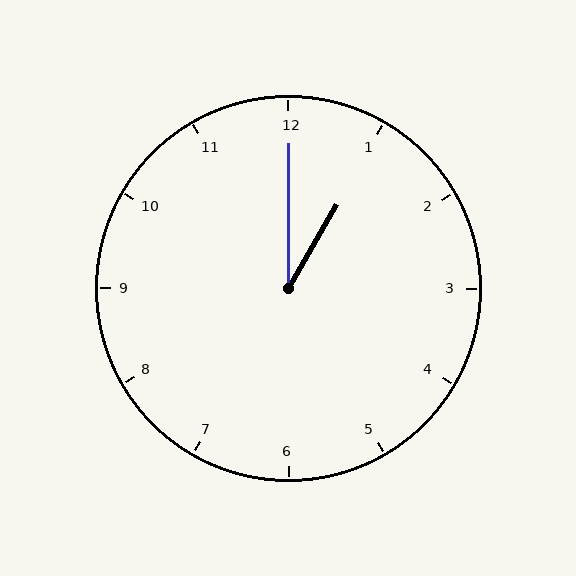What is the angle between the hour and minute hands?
Approximately 30 degrees.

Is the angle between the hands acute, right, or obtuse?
It is acute.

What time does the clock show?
1:00.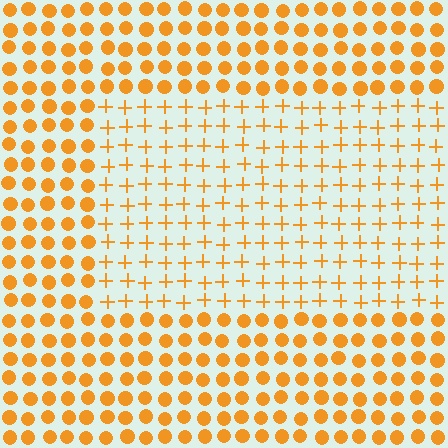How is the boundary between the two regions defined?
The boundary is defined by a change in element shape: plus signs inside vs. circles outside. All elements share the same color and spacing.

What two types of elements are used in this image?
The image uses plus signs inside the rectangle region and circles outside it.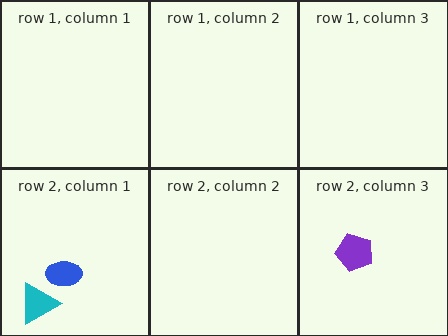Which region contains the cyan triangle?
The row 2, column 1 region.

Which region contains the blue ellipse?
The row 2, column 1 region.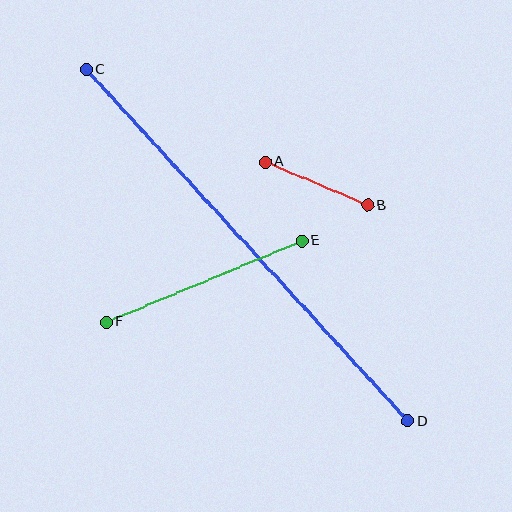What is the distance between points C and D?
The distance is approximately 477 pixels.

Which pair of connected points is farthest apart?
Points C and D are farthest apart.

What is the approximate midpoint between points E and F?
The midpoint is at approximately (204, 281) pixels.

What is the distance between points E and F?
The distance is approximately 212 pixels.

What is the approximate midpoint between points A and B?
The midpoint is at approximately (316, 184) pixels.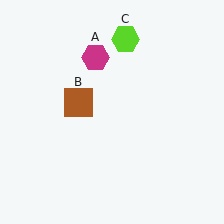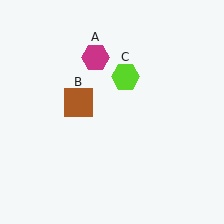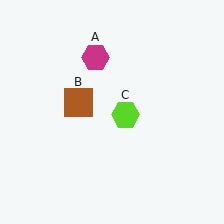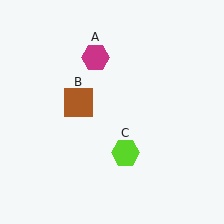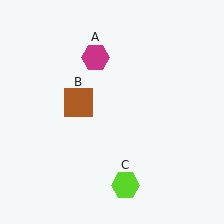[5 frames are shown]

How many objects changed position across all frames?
1 object changed position: lime hexagon (object C).